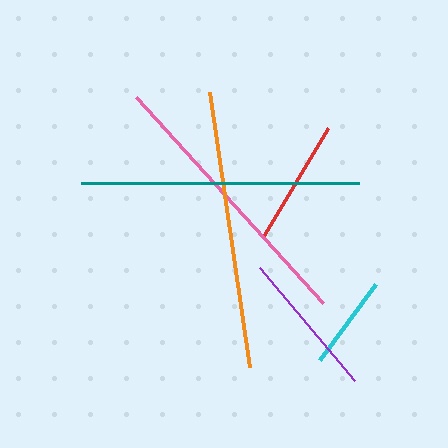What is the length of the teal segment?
The teal segment is approximately 278 pixels long.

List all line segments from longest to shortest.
From longest to shortest: pink, orange, teal, purple, red, cyan.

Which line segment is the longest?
The pink line is the longest at approximately 279 pixels.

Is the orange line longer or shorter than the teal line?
The orange line is longer than the teal line.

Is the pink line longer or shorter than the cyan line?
The pink line is longer than the cyan line.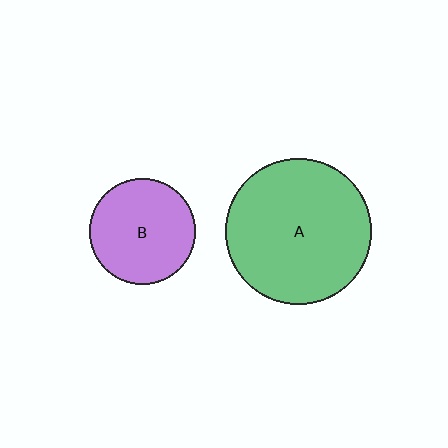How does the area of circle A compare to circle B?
Approximately 1.9 times.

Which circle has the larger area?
Circle A (green).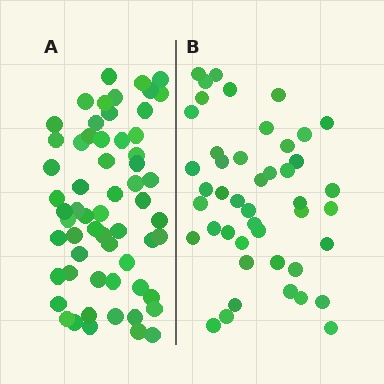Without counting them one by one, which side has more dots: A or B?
Region A (the left region) has more dots.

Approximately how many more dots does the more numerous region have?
Region A has approximately 15 more dots than region B.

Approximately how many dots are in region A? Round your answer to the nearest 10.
About 60 dots.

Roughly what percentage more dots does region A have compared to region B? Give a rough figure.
About 35% more.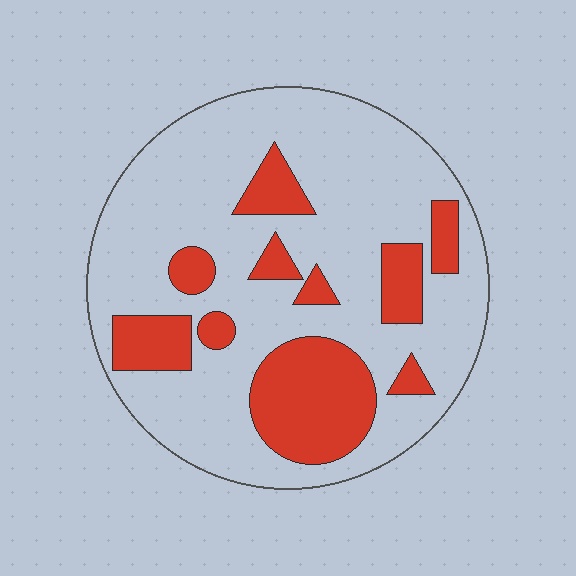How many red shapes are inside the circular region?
10.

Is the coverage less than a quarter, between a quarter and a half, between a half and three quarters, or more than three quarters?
Between a quarter and a half.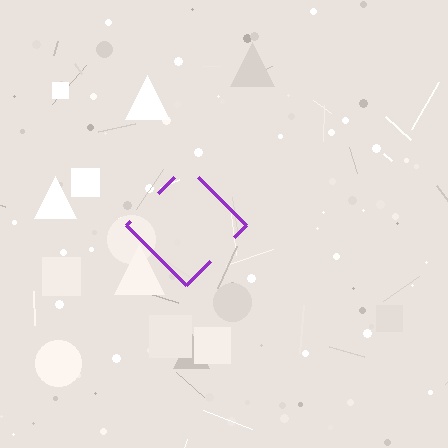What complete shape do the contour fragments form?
The contour fragments form a diamond.